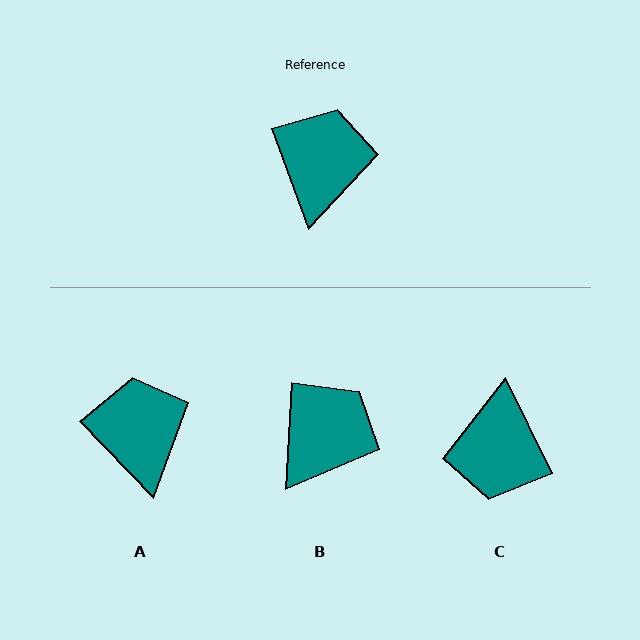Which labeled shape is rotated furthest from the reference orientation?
C, about 174 degrees away.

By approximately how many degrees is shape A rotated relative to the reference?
Approximately 23 degrees counter-clockwise.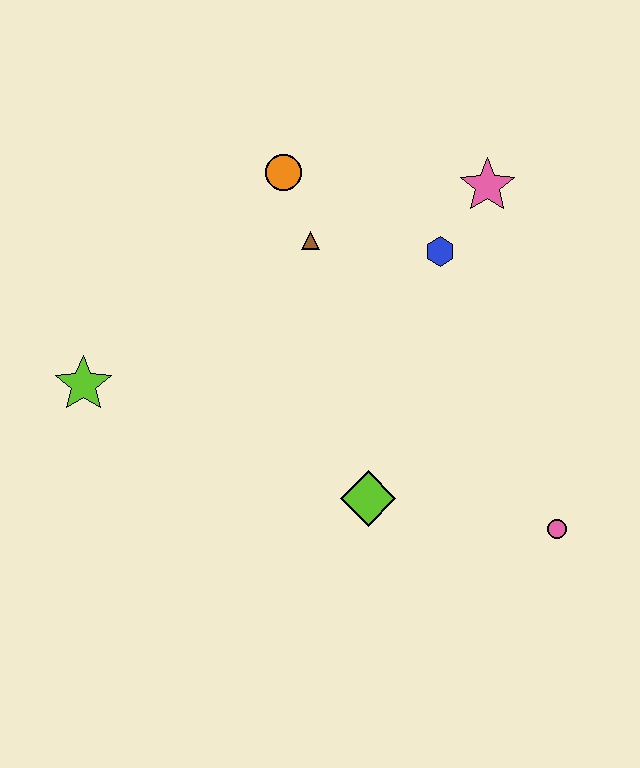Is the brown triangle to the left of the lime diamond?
Yes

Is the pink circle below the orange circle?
Yes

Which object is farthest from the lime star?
The pink circle is farthest from the lime star.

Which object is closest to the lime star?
The brown triangle is closest to the lime star.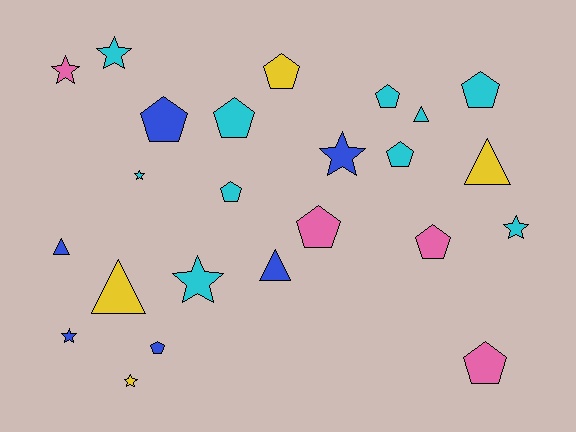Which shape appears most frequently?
Pentagon, with 11 objects.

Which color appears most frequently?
Cyan, with 10 objects.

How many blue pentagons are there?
There are 2 blue pentagons.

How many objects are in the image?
There are 24 objects.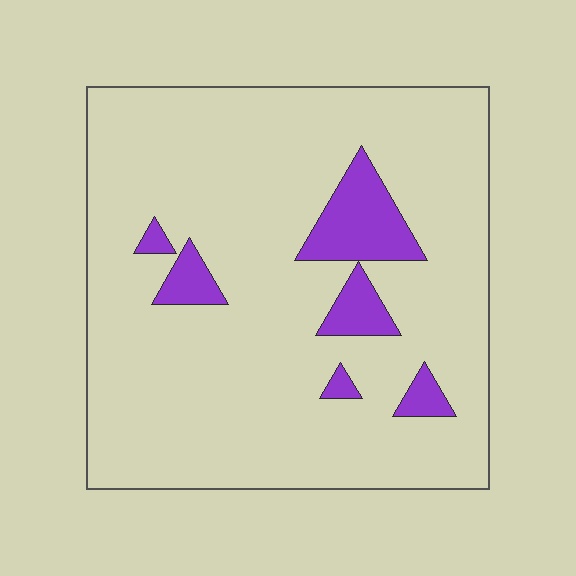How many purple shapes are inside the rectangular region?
6.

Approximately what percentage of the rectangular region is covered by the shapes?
Approximately 10%.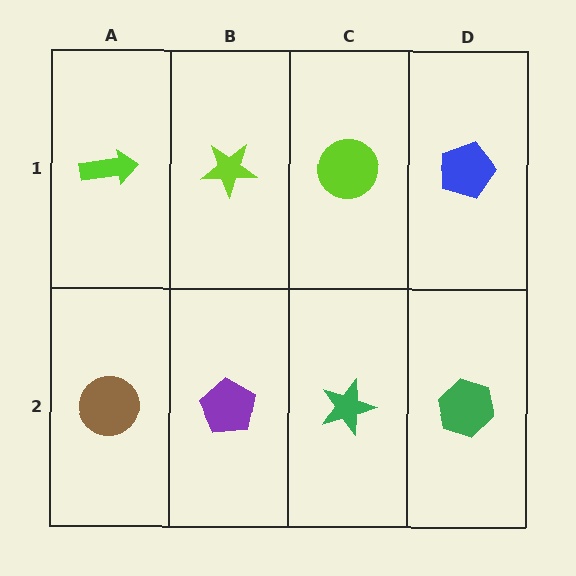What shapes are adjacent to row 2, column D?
A blue pentagon (row 1, column D), a green star (row 2, column C).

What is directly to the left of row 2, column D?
A green star.